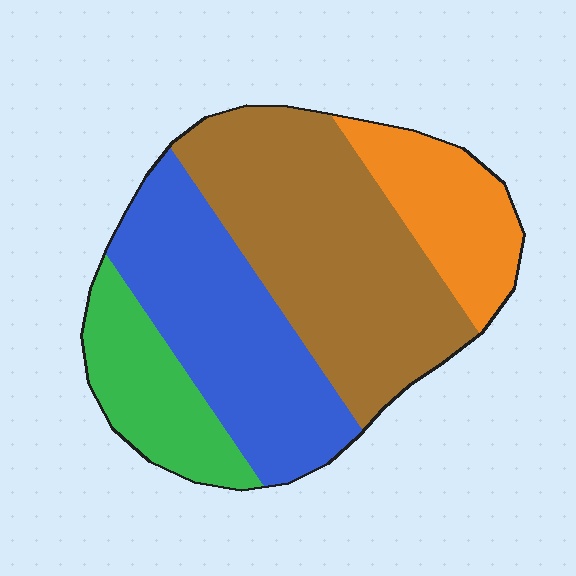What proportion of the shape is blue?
Blue covers 30% of the shape.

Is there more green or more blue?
Blue.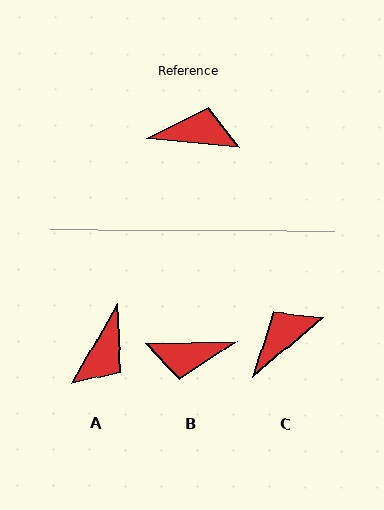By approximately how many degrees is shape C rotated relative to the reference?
Approximately 46 degrees counter-clockwise.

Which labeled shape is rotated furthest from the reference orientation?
B, about 173 degrees away.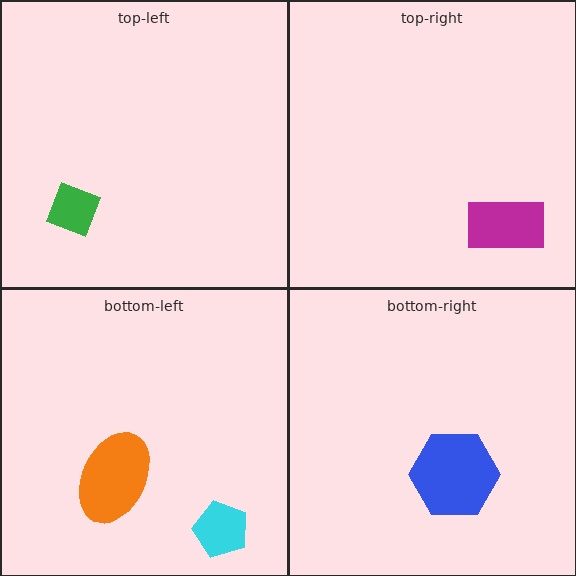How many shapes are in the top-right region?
1.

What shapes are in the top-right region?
The magenta rectangle.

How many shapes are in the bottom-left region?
2.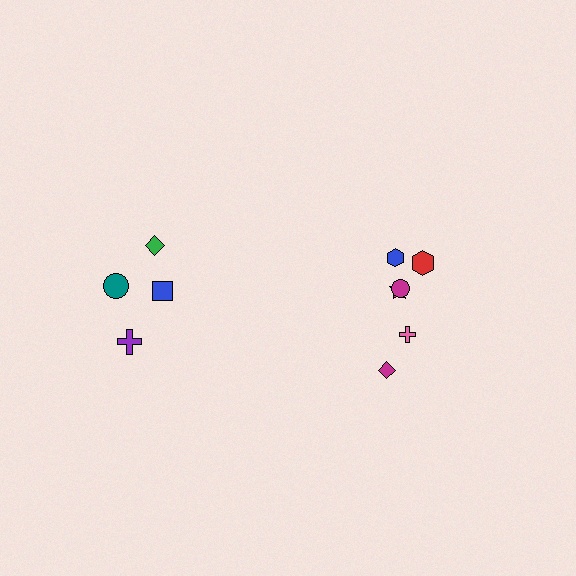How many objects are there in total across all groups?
There are 10 objects.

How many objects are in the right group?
There are 6 objects.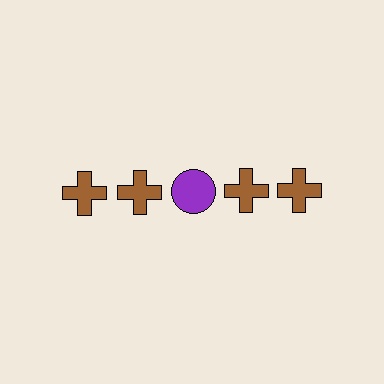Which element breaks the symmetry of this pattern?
The purple circle in the top row, center column breaks the symmetry. All other shapes are brown crosses.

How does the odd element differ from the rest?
It differs in both color (purple instead of brown) and shape (circle instead of cross).